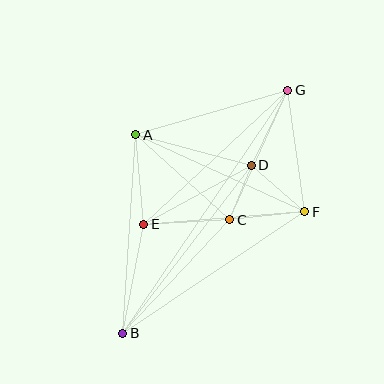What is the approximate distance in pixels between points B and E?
The distance between B and E is approximately 111 pixels.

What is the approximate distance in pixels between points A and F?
The distance between A and F is approximately 186 pixels.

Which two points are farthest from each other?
Points B and G are farthest from each other.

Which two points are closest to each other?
Points C and D are closest to each other.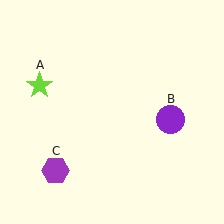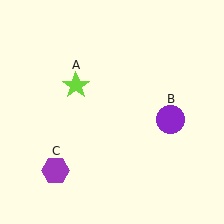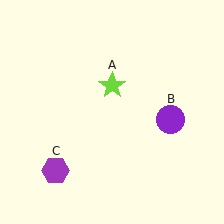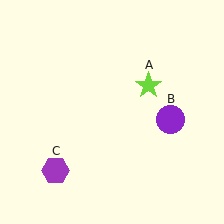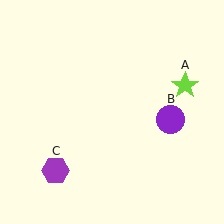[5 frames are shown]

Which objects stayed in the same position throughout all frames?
Purple circle (object B) and purple hexagon (object C) remained stationary.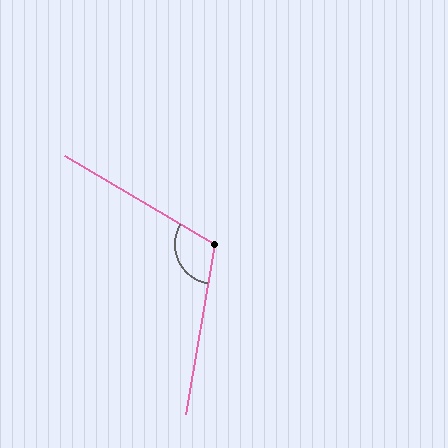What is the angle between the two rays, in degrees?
Approximately 111 degrees.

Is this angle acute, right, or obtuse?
It is obtuse.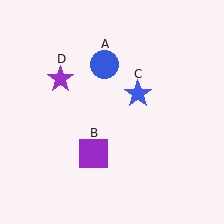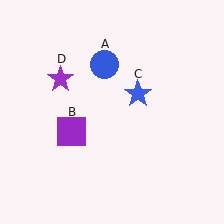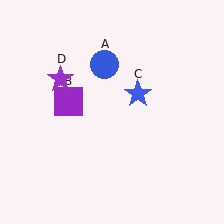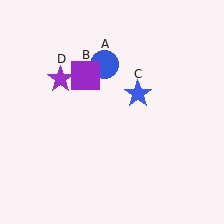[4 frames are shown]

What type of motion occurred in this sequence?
The purple square (object B) rotated clockwise around the center of the scene.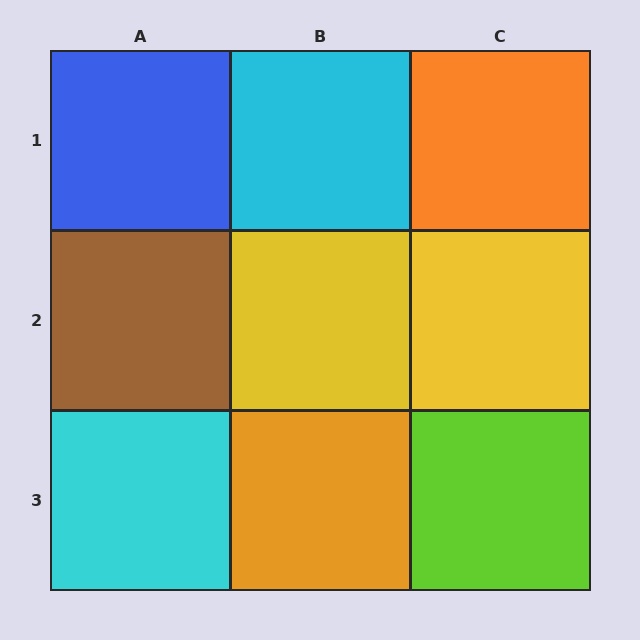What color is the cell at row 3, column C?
Lime.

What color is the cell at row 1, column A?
Blue.